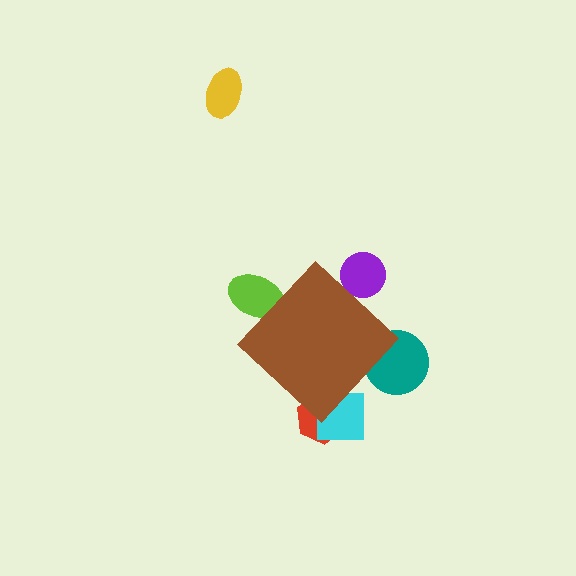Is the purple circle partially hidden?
Yes, the purple circle is partially hidden behind the brown diamond.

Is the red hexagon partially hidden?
Yes, the red hexagon is partially hidden behind the brown diamond.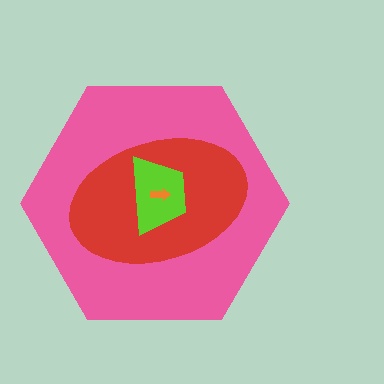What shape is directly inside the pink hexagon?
The red ellipse.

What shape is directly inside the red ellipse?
The lime trapezoid.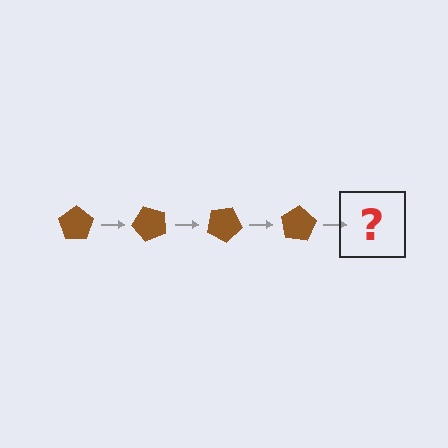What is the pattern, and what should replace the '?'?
The pattern is that the pentagon rotates 50 degrees each step. The '?' should be a brown pentagon rotated 200 degrees.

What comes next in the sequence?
The next element should be a brown pentagon rotated 200 degrees.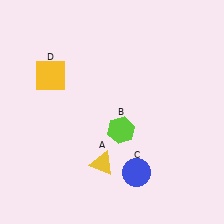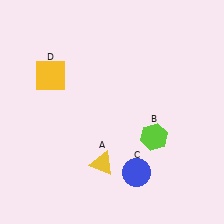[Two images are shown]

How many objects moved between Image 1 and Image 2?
1 object moved between the two images.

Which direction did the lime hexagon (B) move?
The lime hexagon (B) moved right.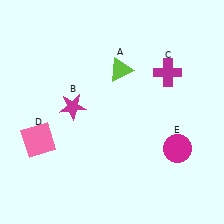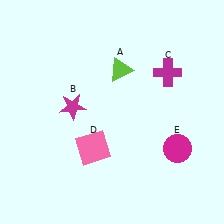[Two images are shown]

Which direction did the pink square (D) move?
The pink square (D) moved right.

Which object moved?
The pink square (D) moved right.